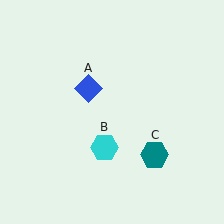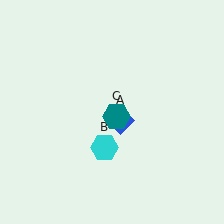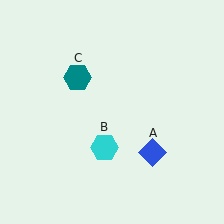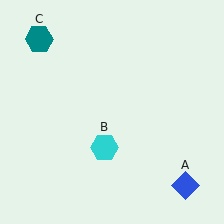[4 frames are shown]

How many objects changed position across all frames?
2 objects changed position: blue diamond (object A), teal hexagon (object C).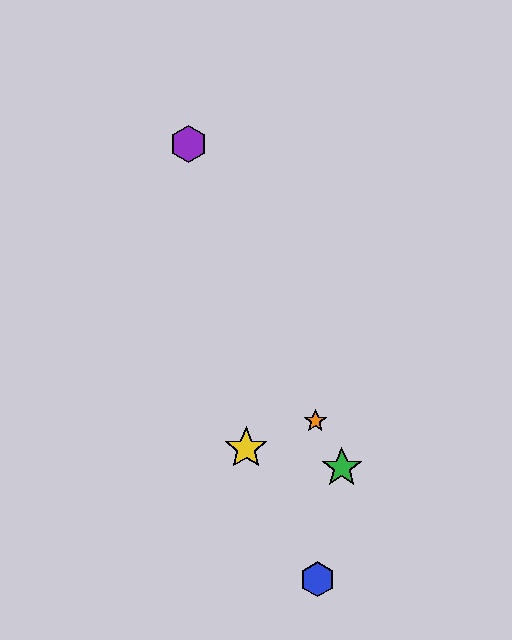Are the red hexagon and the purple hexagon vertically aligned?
Yes, both are at x≈188.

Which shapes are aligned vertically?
The red hexagon, the purple hexagon are aligned vertically.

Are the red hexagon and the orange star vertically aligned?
No, the red hexagon is at x≈188 and the orange star is at x≈315.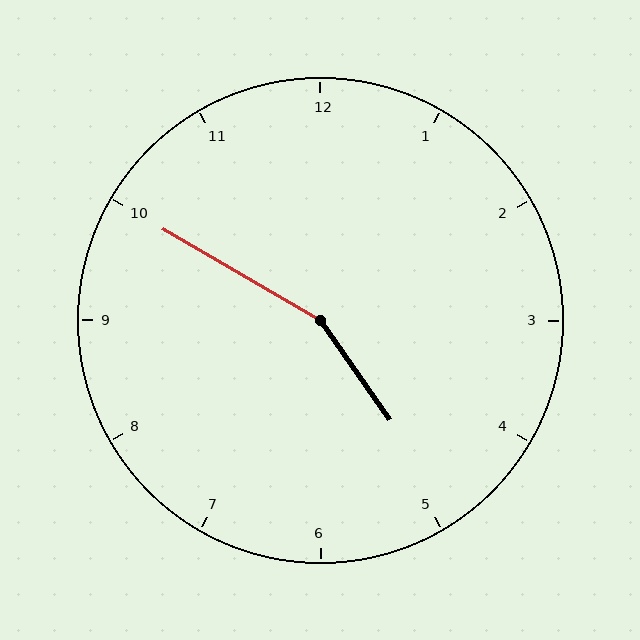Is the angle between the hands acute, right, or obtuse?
It is obtuse.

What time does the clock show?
4:50.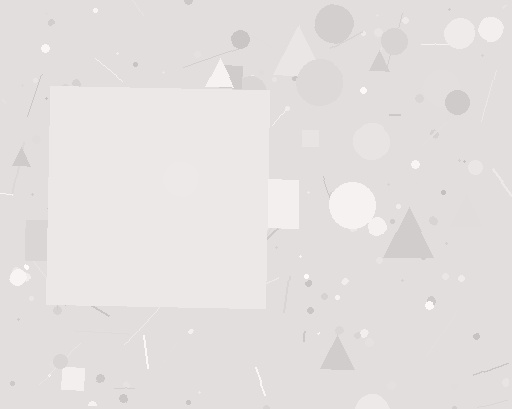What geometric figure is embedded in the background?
A square is embedded in the background.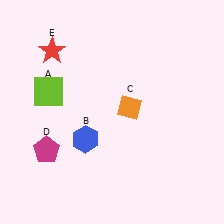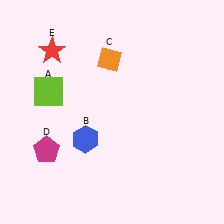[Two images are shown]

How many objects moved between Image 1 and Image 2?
1 object moved between the two images.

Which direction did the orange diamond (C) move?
The orange diamond (C) moved up.